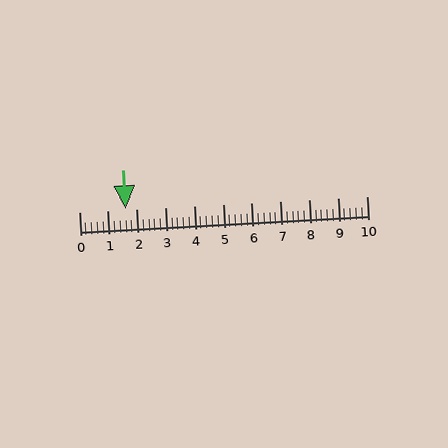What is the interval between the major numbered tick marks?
The major tick marks are spaced 1 units apart.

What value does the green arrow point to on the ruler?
The green arrow points to approximately 1.6.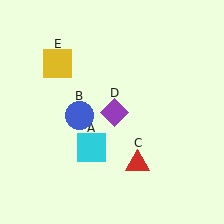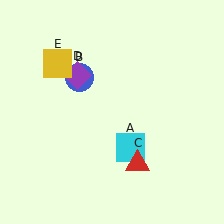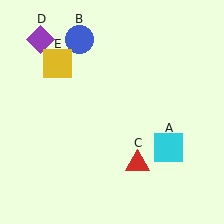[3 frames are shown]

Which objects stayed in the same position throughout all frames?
Red triangle (object C) and yellow square (object E) remained stationary.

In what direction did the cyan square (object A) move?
The cyan square (object A) moved right.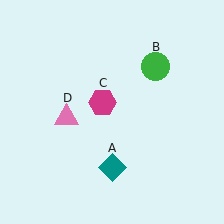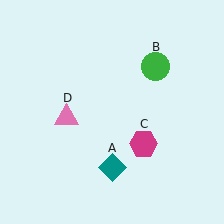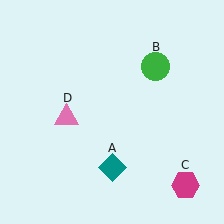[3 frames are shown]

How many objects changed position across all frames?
1 object changed position: magenta hexagon (object C).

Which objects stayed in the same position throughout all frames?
Teal diamond (object A) and green circle (object B) and pink triangle (object D) remained stationary.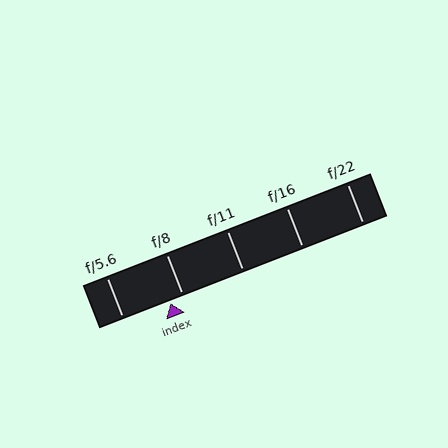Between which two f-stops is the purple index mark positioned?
The index mark is between f/5.6 and f/8.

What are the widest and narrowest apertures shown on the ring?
The widest aperture shown is f/5.6 and the narrowest is f/22.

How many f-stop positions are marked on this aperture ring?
There are 5 f-stop positions marked.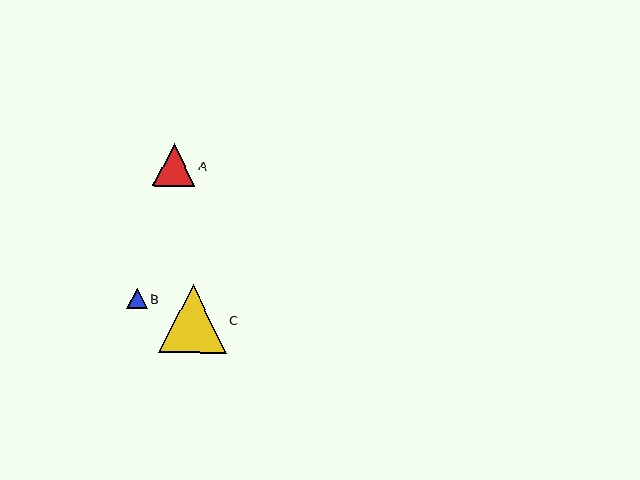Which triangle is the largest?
Triangle C is the largest with a size of approximately 67 pixels.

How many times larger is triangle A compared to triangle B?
Triangle A is approximately 2.1 times the size of triangle B.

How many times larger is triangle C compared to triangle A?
Triangle C is approximately 1.6 times the size of triangle A.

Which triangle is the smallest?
Triangle B is the smallest with a size of approximately 20 pixels.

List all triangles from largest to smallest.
From largest to smallest: C, A, B.